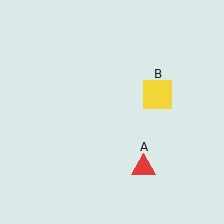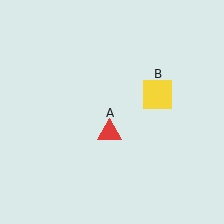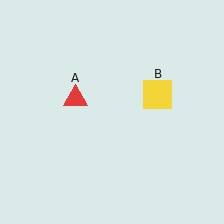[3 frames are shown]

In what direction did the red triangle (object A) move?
The red triangle (object A) moved up and to the left.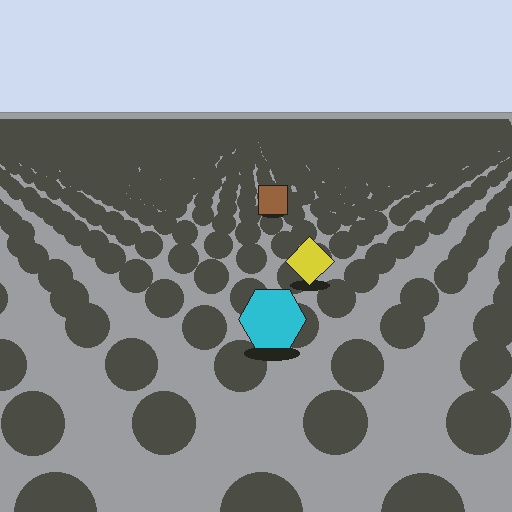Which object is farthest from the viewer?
The brown square is farthest from the viewer. It appears smaller and the ground texture around it is denser.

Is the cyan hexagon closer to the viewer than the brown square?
Yes. The cyan hexagon is closer — you can tell from the texture gradient: the ground texture is coarser near it.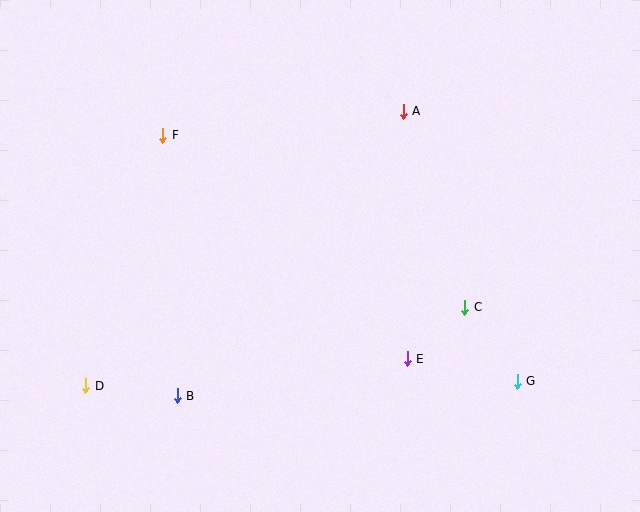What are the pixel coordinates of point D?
Point D is at (86, 386).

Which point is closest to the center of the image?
Point E at (407, 359) is closest to the center.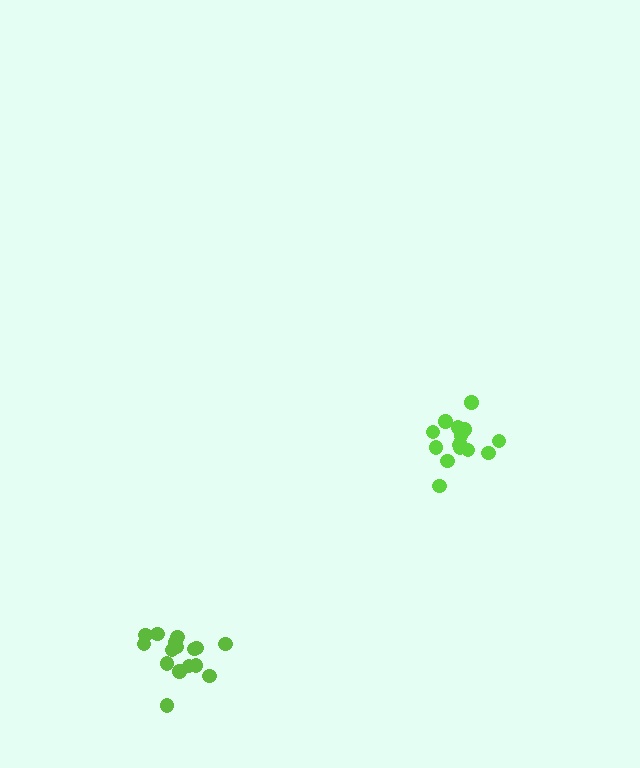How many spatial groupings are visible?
There are 2 spatial groupings.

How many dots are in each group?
Group 1: 16 dots, Group 2: 15 dots (31 total).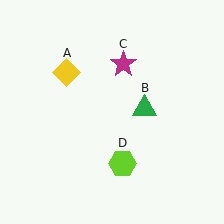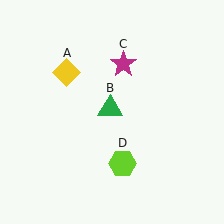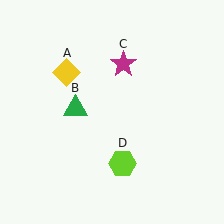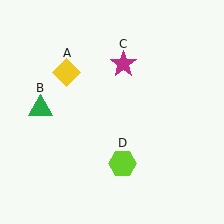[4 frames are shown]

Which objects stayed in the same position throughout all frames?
Yellow diamond (object A) and magenta star (object C) and lime hexagon (object D) remained stationary.